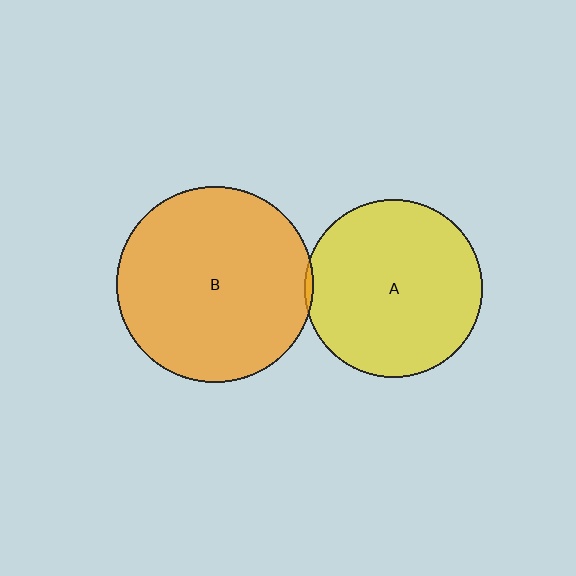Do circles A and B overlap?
Yes.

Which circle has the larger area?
Circle B (orange).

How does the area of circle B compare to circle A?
Approximately 1.2 times.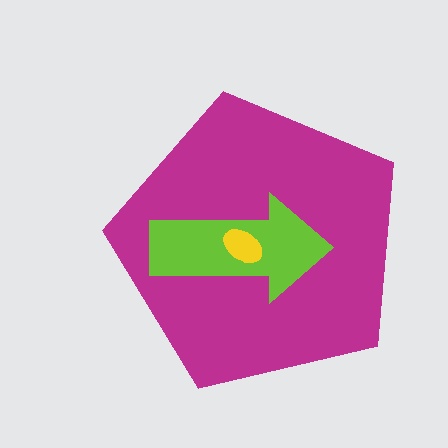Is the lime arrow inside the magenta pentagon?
Yes.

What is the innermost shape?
The yellow ellipse.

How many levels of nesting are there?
3.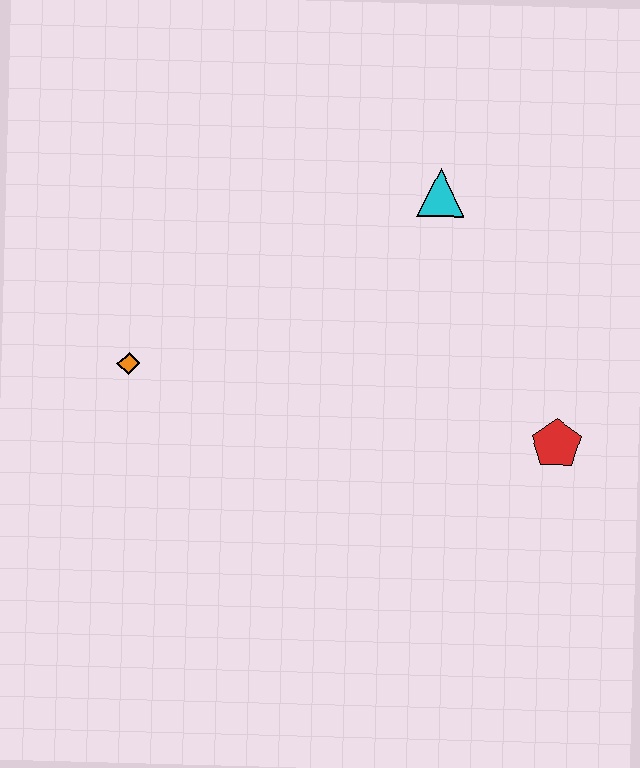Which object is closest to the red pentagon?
The cyan triangle is closest to the red pentagon.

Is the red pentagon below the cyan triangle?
Yes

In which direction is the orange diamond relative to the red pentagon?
The orange diamond is to the left of the red pentagon.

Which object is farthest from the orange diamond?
The red pentagon is farthest from the orange diamond.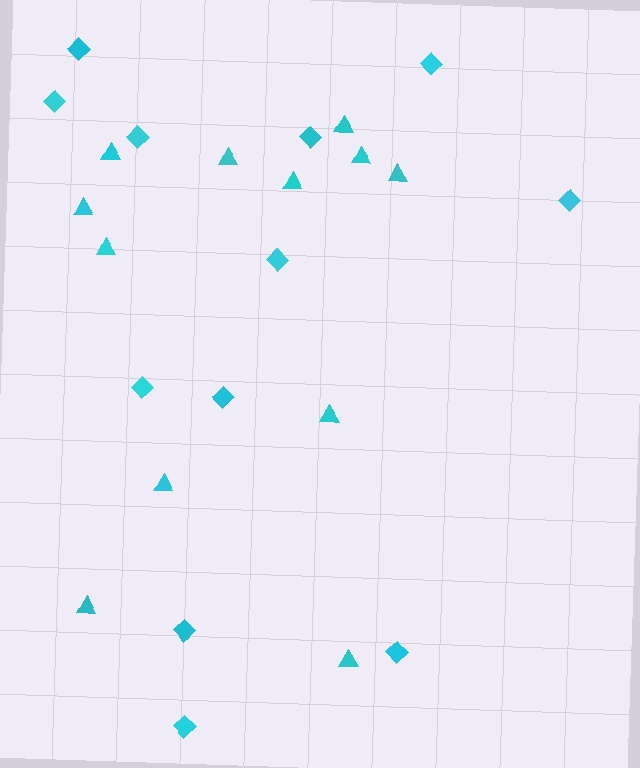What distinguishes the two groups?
There are 2 groups: one group of triangles (12) and one group of diamonds (12).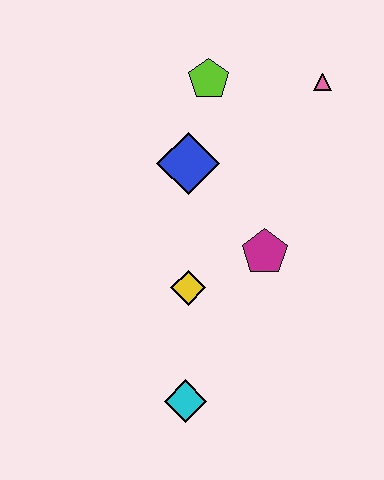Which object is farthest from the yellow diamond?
The pink triangle is farthest from the yellow diamond.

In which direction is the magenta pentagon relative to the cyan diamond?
The magenta pentagon is above the cyan diamond.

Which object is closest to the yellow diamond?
The magenta pentagon is closest to the yellow diamond.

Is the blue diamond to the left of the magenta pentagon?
Yes